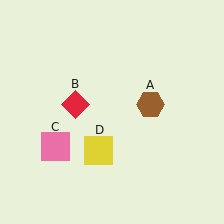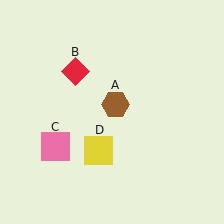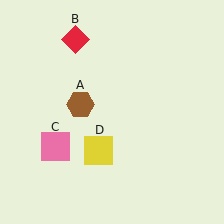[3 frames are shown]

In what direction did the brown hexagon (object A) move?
The brown hexagon (object A) moved left.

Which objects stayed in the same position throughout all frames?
Pink square (object C) and yellow square (object D) remained stationary.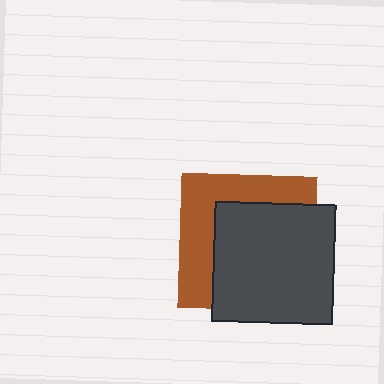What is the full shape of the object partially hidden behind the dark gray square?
The partially hidden object is a brown square.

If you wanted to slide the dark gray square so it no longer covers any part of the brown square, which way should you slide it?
Slide it toward the lower-right — that is the most direct way to separate the two shapes.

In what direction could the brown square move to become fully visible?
The brown square could move toward the upper-left. That would shift it out from behind the dark gray square entirely.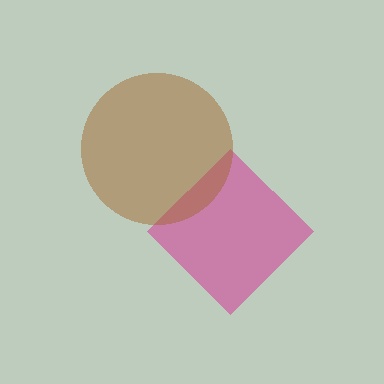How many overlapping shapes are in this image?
There are 2 overlapping shapes in the image.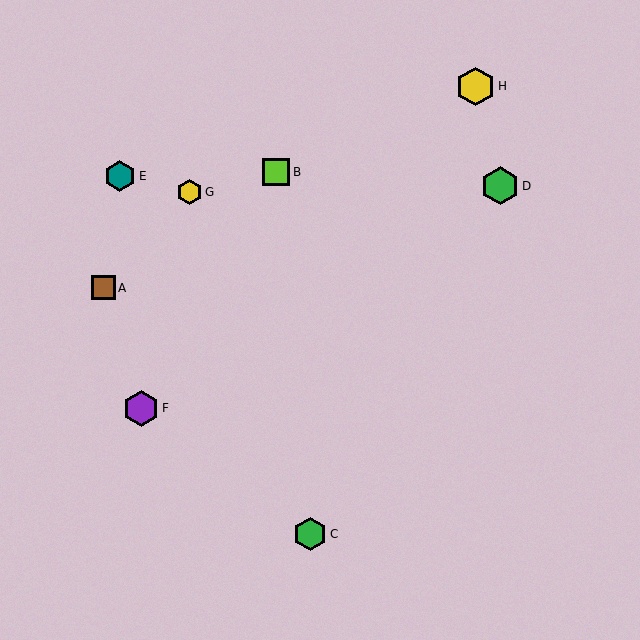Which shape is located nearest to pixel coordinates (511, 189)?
The green hexagon (labeled D) at (500, 186) is nearest to that location.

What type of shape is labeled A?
Shape A is a brown square.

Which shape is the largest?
The yellow hexagon (labeled H) is the largest.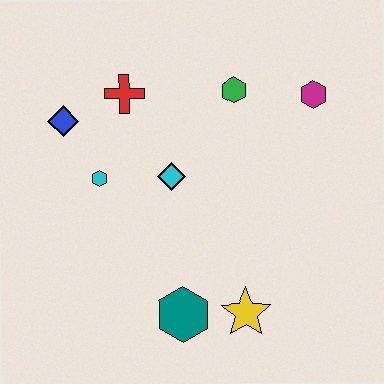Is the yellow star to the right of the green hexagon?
Yes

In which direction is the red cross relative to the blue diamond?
The red cross is to the right of the blue diamond.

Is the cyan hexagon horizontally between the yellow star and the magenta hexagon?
No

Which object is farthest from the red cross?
The yellow star is farthest from the red cross.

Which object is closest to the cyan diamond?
The cyan hexagon is closest to the cyan diamond.